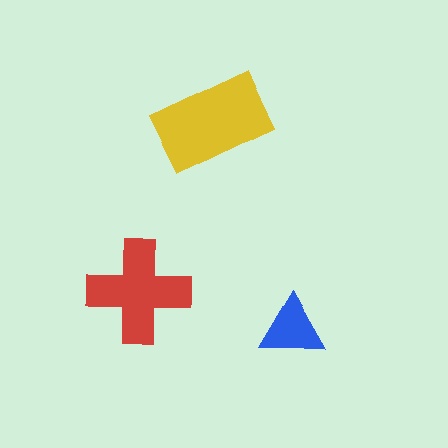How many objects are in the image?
There are 3 objects in the image.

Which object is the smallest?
The blue triangle.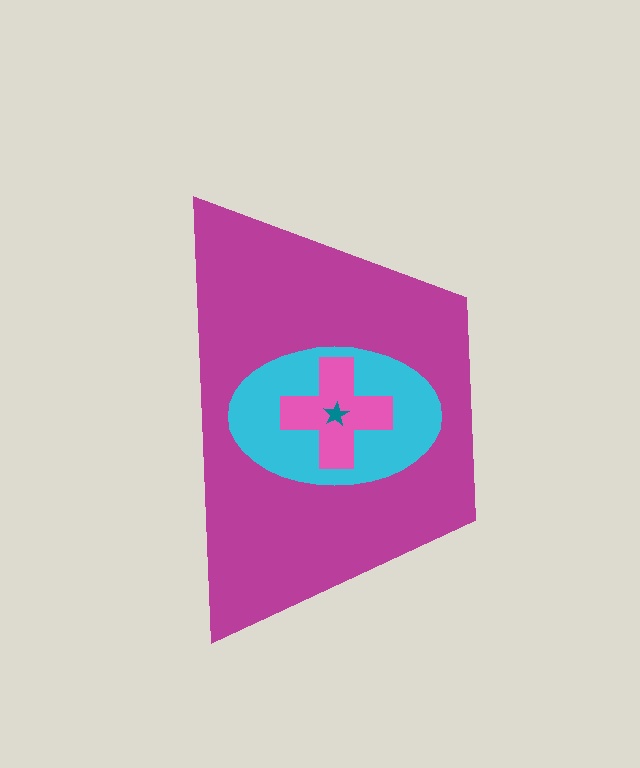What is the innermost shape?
The teal star.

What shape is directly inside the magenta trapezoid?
The cyan ellipse.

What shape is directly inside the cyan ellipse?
The pink cross.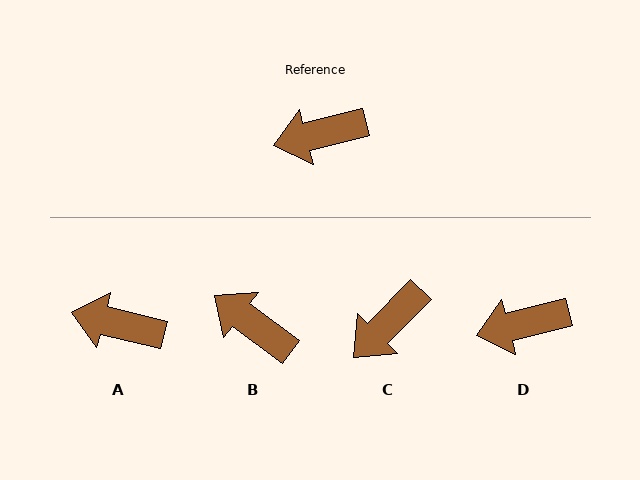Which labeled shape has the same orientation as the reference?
D.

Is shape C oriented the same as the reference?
No, it is off by about 31 degrees.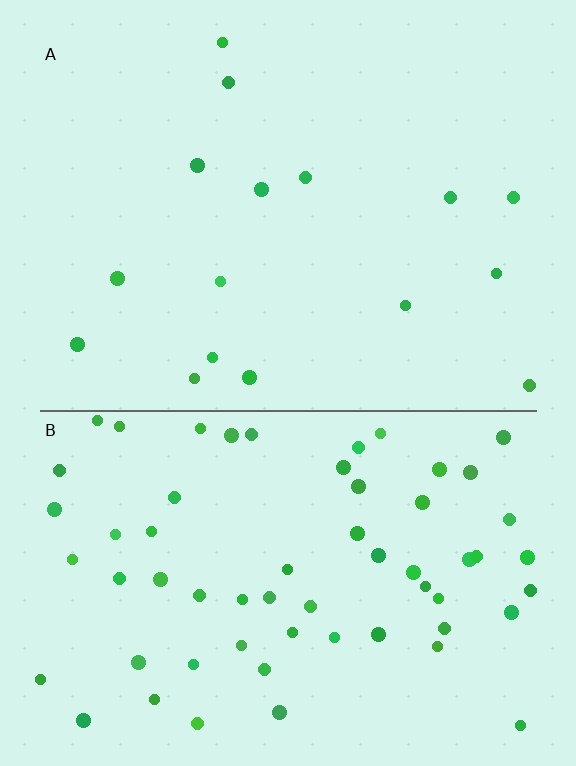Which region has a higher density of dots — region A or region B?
B (the bottom).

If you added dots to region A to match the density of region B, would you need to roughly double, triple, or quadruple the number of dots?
Approximately quadruple.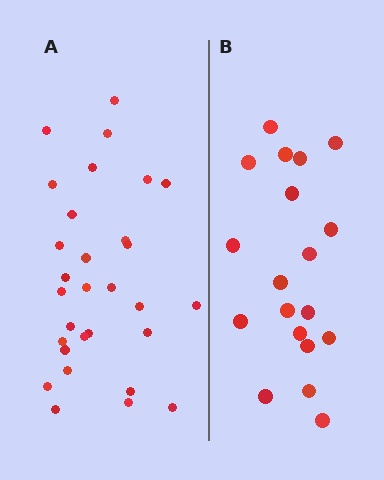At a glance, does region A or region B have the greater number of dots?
Region A (the left region) has more dots.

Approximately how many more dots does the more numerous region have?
Region A has roughly 12 or so more dots than region B.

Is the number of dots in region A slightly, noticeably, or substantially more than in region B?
Region A has substantially more. The ratio is roughly 1.6 to 1.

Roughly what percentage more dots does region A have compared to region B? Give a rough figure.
About 60% more.